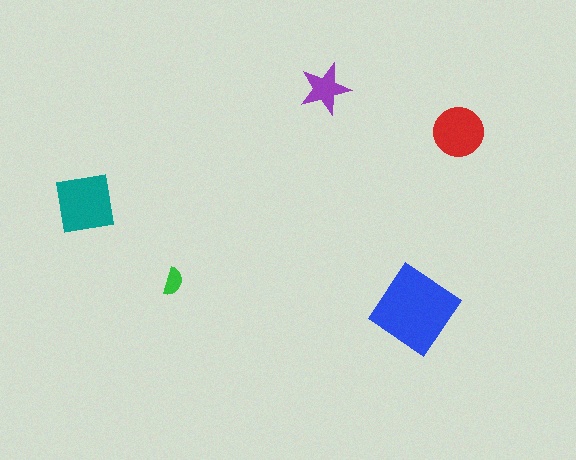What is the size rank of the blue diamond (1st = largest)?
1st.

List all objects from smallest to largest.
The green semicircle, the purple star, the red circle, the teal square, the blue diamond.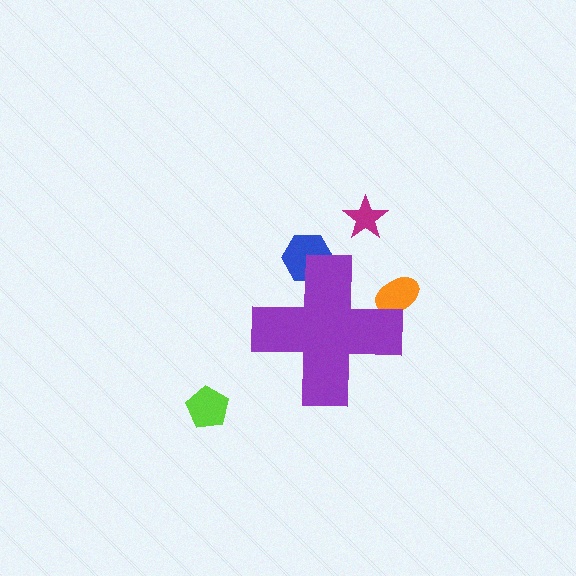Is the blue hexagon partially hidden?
Yes, the blue hexagon is partially hidden behind the purple cross.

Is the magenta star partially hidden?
No, the magenta star is fully visible.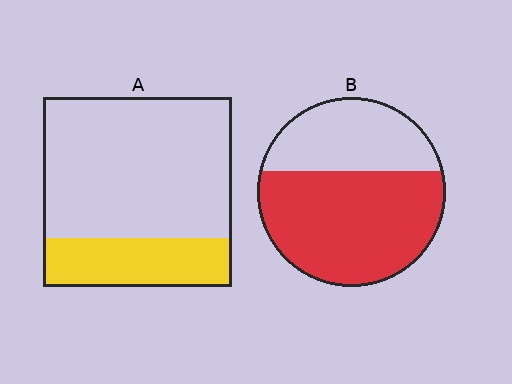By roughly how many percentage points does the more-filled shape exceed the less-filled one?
By roughly 40 percentage points (B over A).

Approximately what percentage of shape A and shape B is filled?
A is approximately 25% and B is approximately 65%.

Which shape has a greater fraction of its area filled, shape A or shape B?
Shape B.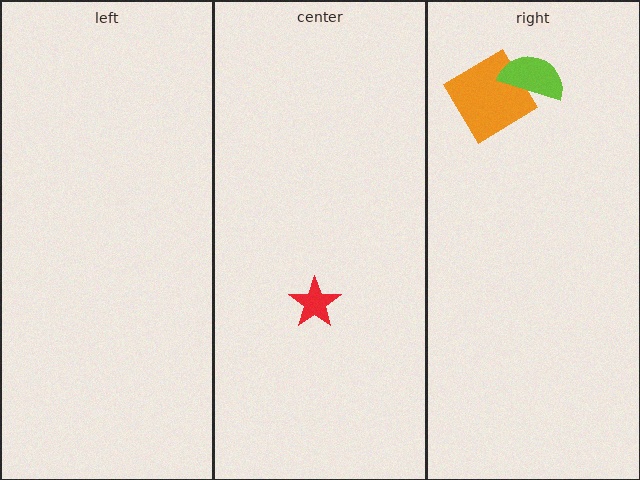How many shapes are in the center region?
1.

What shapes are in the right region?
The orange diamond, the lime semicircle.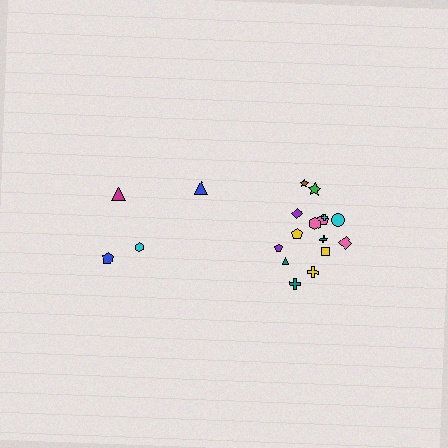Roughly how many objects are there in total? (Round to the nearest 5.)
Roughly 20 objects in total.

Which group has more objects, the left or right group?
The right group.